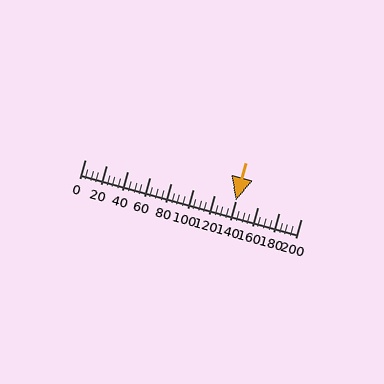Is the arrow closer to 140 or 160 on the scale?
The arrow is closer to 140.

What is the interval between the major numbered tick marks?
The major tick marks are spaced 20 units apart.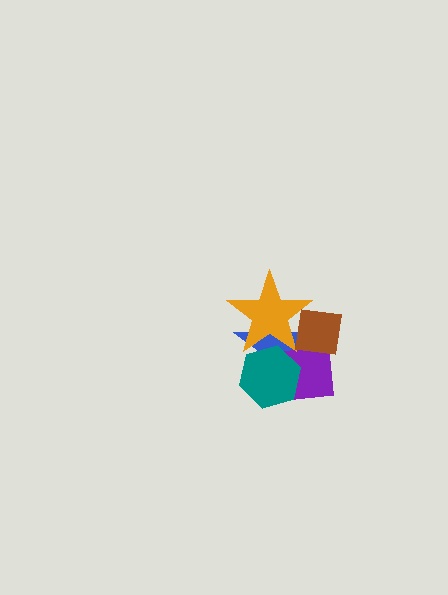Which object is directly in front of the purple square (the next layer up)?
The teal hexagon is directly in front of the purple square.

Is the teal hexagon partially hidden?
Yes, it is partially covered by another shape.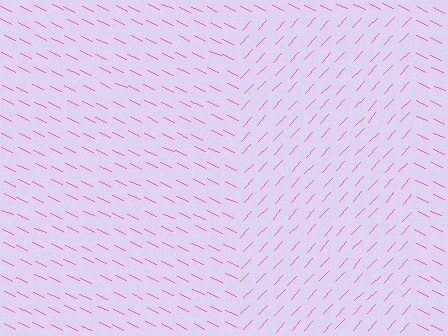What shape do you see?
I see a rectangle.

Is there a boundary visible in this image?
Yes, there is a texture boundary formed by a change in line orientation.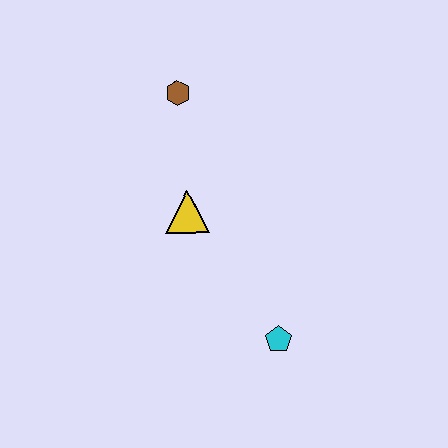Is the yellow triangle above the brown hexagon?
No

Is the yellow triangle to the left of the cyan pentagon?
Yes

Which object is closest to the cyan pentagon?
The yellow triangle is closest to the cyan pentagon.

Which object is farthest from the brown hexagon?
The cyan pentagon is farthest from the brown hexagon.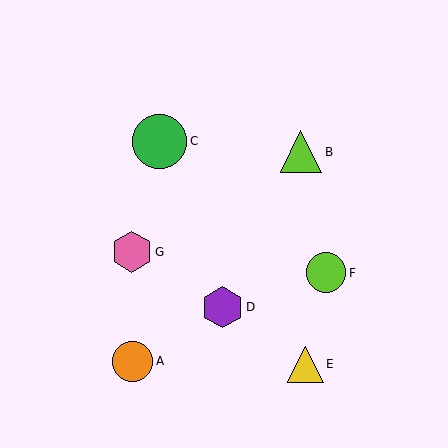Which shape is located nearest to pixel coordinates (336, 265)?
The lime circle (labeled F) at (326, 273) is nearest to that location.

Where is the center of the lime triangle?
The center of the lime triangle is at (301, 152).